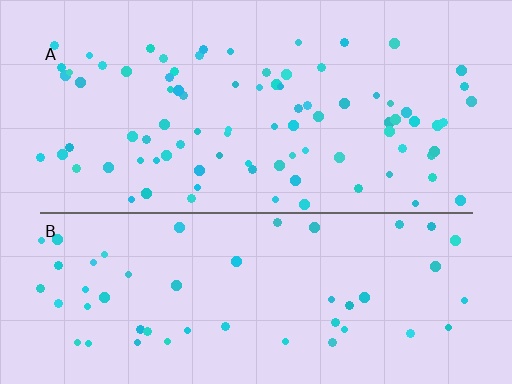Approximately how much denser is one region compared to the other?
Approximately 1.7× — region A over region B.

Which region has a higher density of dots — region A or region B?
A (the top).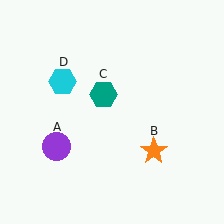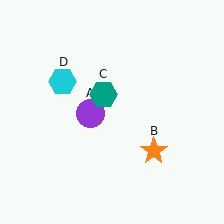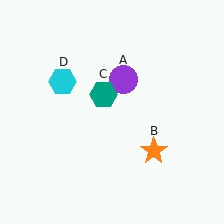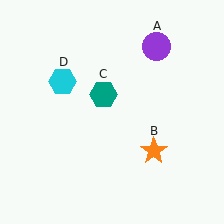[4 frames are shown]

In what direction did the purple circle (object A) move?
The purple circle (object A) moved up and to the right.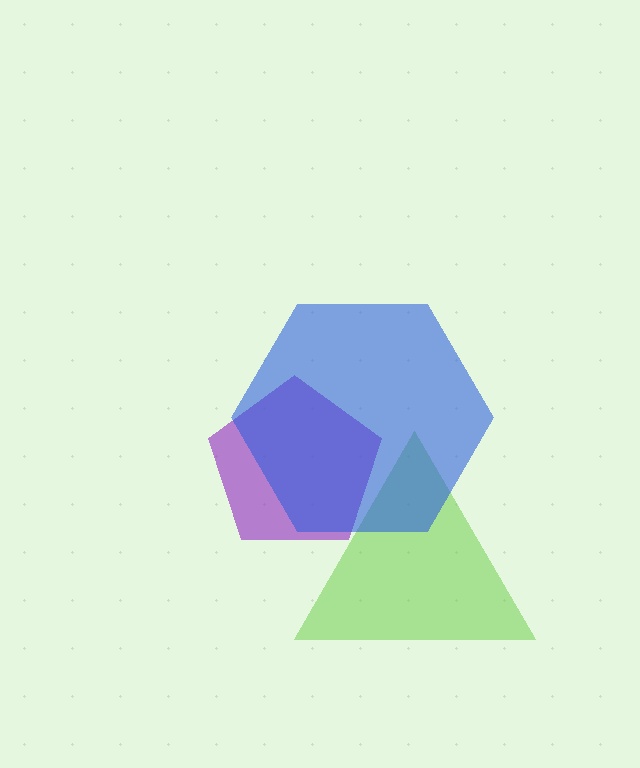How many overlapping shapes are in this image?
There are 3 overlapping shapes in the image.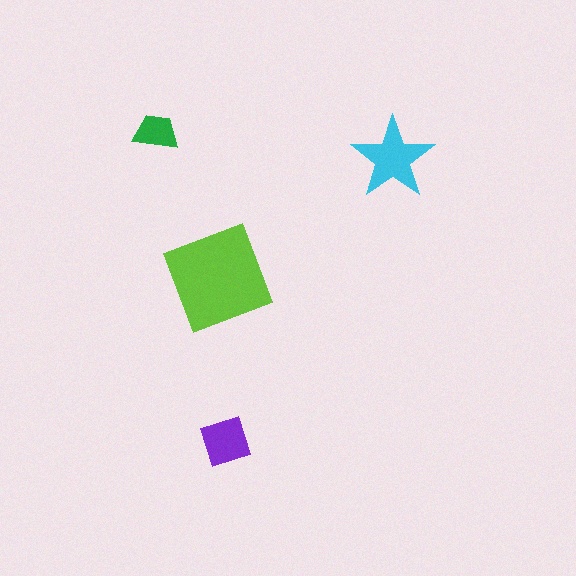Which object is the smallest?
The green trapezoid.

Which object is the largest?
The lime diamond.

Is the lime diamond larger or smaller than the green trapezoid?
Larger.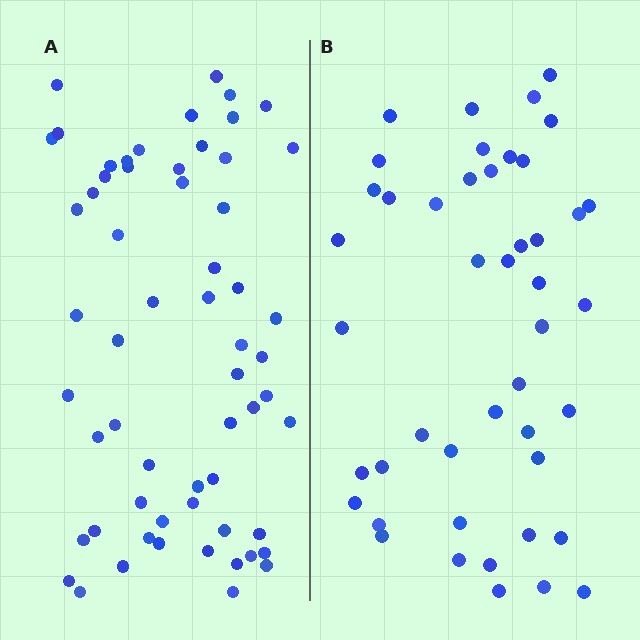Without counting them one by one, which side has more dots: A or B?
Region A (the left region) has more dots.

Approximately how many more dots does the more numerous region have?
Region A has approximately 15 more dots than region B.